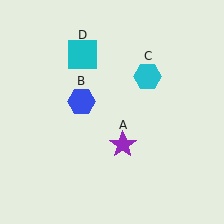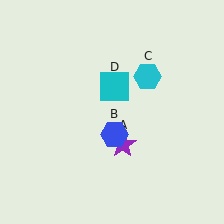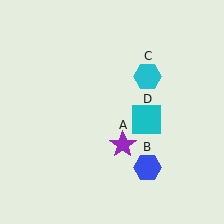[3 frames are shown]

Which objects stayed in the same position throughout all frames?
Purple star (object A) and cyan hexagon (object C) remained stationary.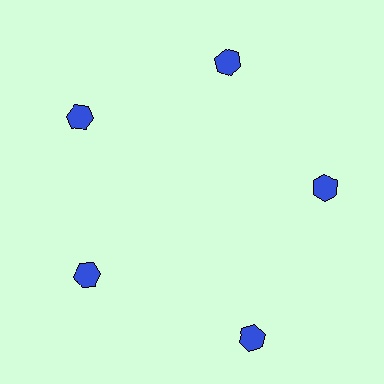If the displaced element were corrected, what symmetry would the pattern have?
It would have 5-fold rotational symmetry — the pattern would map onto itself every 72 degrees.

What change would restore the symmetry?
The symmetry would be restored by moving it inward, back onto the ring so that all 5 hexagons sit at equal angles and equal distance from the center.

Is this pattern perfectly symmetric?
No. The 5 blue hexagons are arranged in a ring, but one element near the 5 o'clock position is pushed outward from the center, breaking the 5-fold rotational symmetry.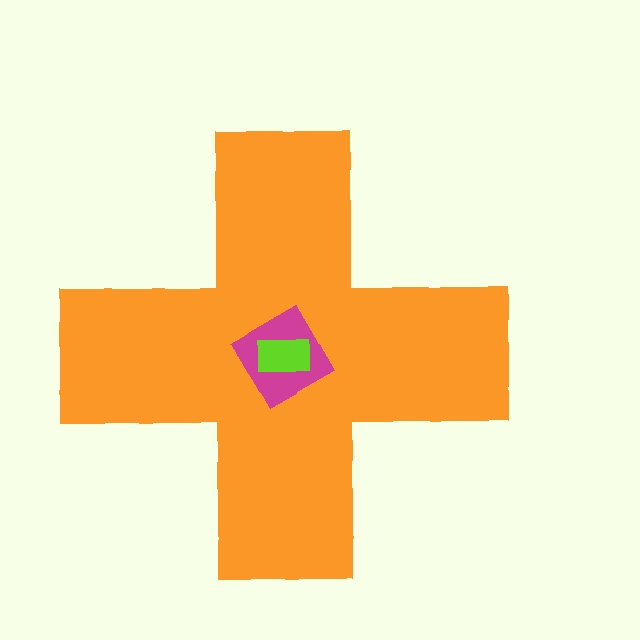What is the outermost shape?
The orange cross.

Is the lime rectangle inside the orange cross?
Yes.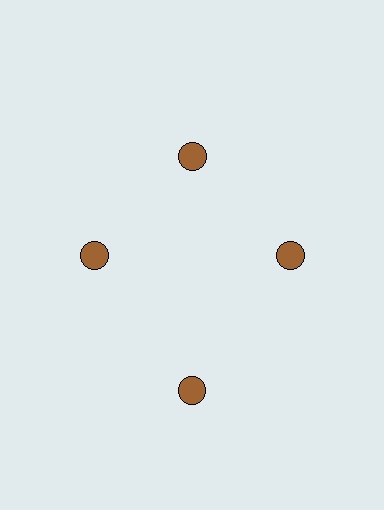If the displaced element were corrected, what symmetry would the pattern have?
It would have 4-fold rotational symmetry — the pattern would map onto itself every 90 degrees.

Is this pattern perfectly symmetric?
No. The 4 brown circles are arranged in a ring, but one element near the 6 o'clock position is pushed outward from the center, breaking the 4-fold rotational symmetry.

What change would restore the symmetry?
The symmetry would be restored by moving it inward, back onto the ring so that all 4 circles sit at equal angles and equal distance from the center.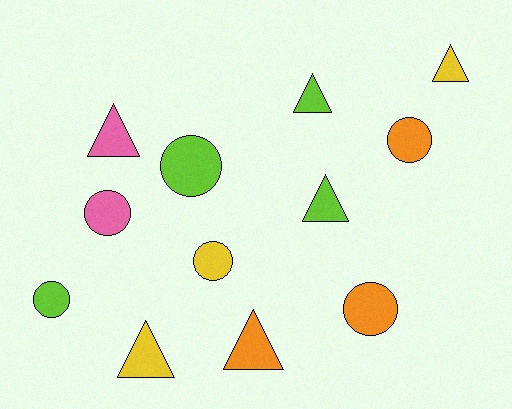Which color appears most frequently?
Lime, with 4 objects.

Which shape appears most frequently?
Triangle, with 6 objects.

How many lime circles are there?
There are 2 lime circles.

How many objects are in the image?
There are 12 objects.